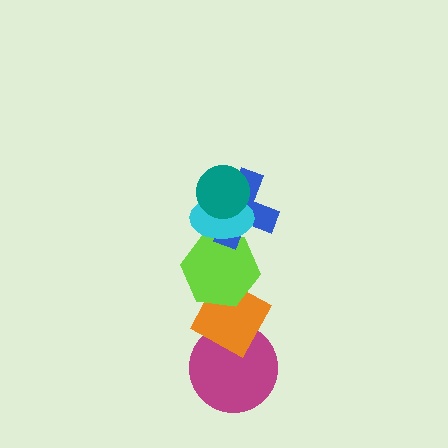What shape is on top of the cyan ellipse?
The teal circle is on top of the cyan ellipse.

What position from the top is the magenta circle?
The magenta circle is 6th from the top.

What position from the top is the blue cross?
The blue cross is 3rd from the top.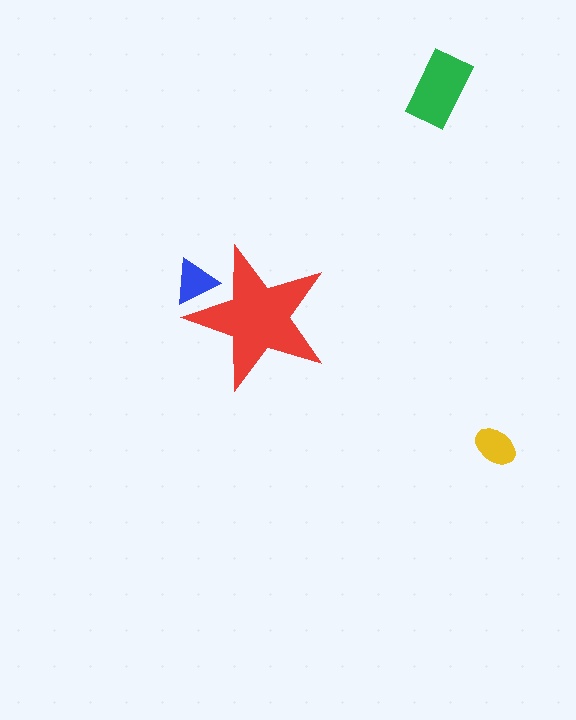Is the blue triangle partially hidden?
Yes, the blue triangle is partially hidden behind the red star.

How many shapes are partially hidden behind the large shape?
1 shape is partially hidden.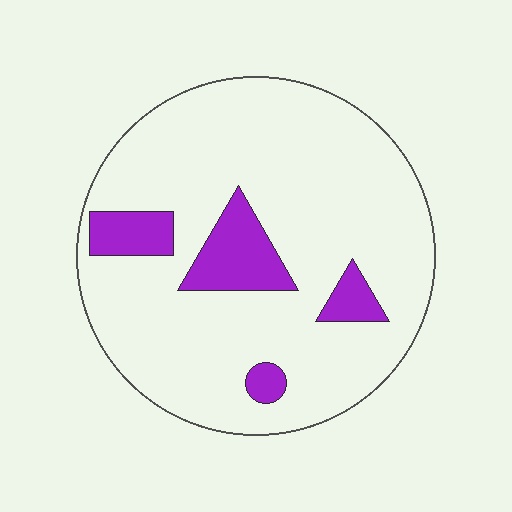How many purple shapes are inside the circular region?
4.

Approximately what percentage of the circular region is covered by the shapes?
Approximately 15%.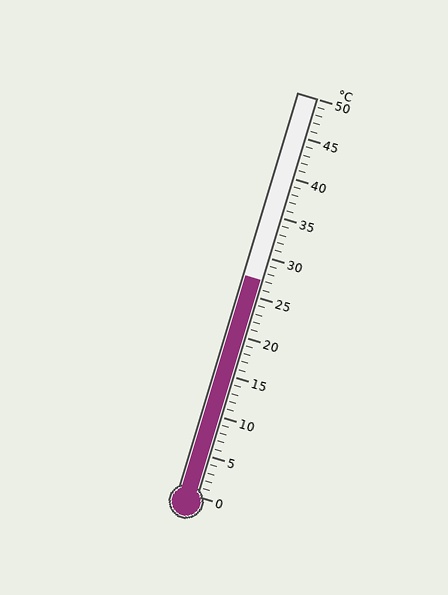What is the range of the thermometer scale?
The thermometer scale ranges from 0°C to 50°C.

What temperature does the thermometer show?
The thermometer shows approximately 27°C.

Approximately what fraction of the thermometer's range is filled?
The thermometer is filled to approximately 55% of its range.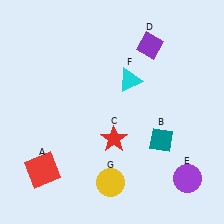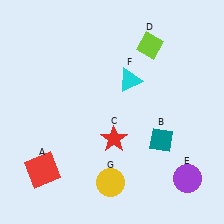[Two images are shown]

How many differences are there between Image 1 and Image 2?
There is 1 difference between the two images.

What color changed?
The diamond (D) changed from purple in Image 1 to lime in Image 2.